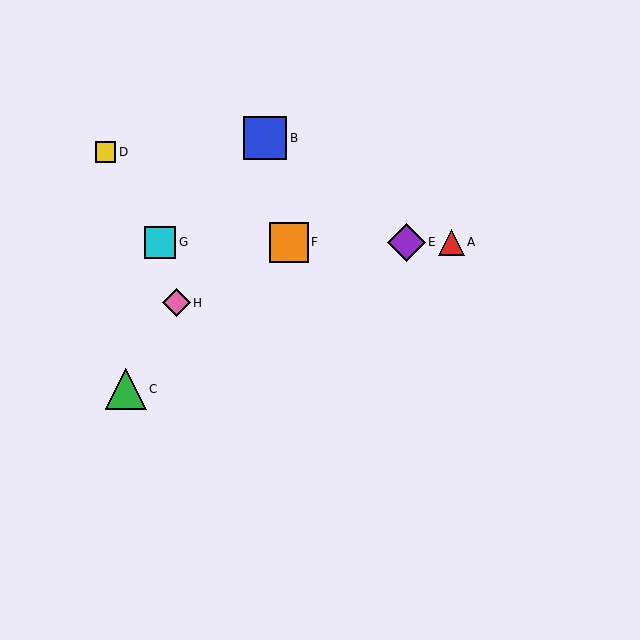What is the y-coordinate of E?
Object E is at y≈242.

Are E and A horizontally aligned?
Yes, both are at y≈242.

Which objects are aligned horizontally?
Objects A, E, F, G are aligned horizontally.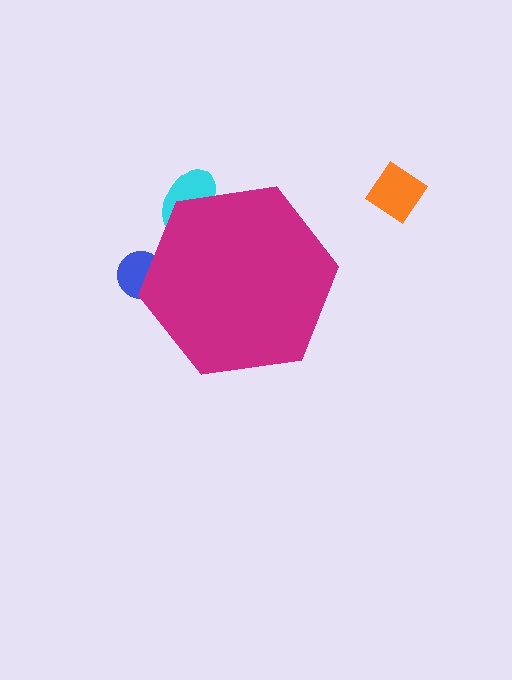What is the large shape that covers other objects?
A magenta hexagon.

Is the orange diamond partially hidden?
No, the orange diamond is fully visible.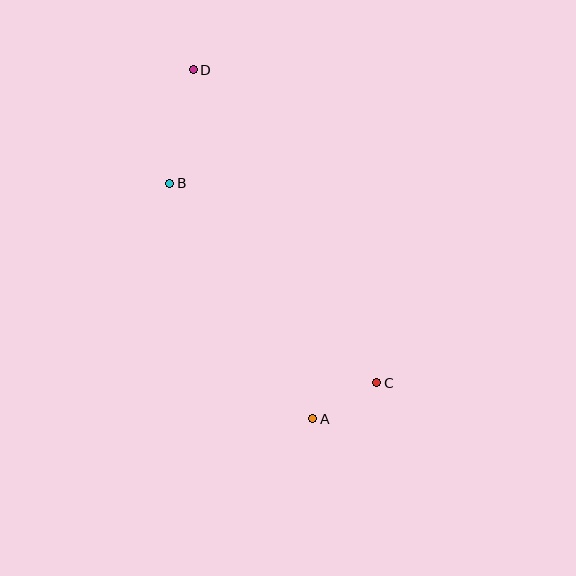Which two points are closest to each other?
Points A and C are closest to each other.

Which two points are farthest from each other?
Points A and D are farthest from each other.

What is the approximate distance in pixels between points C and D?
The distance between C and D is approximately 363 pixels.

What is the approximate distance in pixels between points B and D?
The distance between B and D is approximately 116 pixels.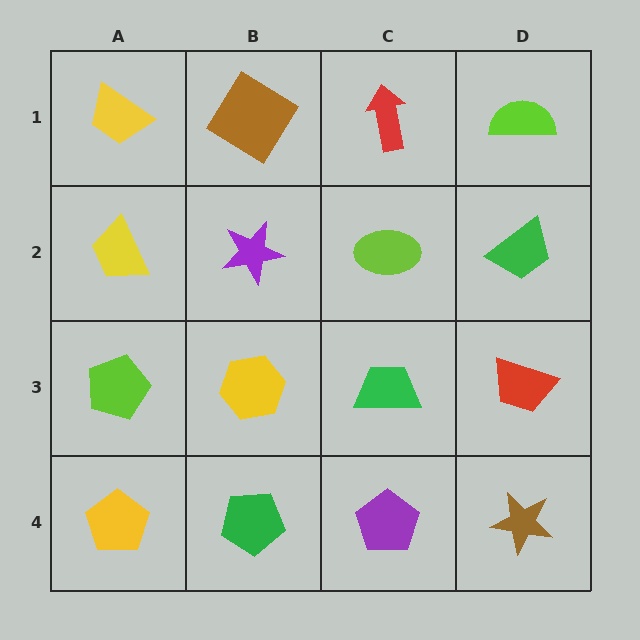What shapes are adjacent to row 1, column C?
A lime ellipse (row 2, column C), a brown diamond (row 1, column B), a lime semicircle (row 1, column D).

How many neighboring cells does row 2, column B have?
4.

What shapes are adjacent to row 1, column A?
A yellow trapezoid (row 2, column A), a brown diamond (row 1, column B).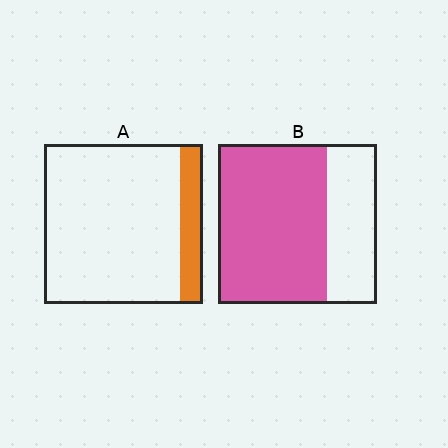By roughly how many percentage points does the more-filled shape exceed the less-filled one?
By roughly 55 percentage points (B over A).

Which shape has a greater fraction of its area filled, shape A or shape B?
Shape B.